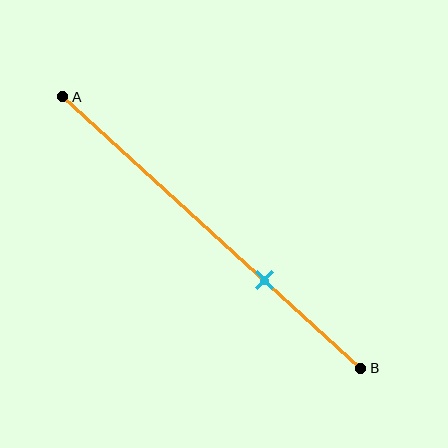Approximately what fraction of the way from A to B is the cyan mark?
The cyan mark is approximately 70% of the way from A to B.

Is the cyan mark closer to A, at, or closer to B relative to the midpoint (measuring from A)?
The cyan mark is closer to point B than the midpoint of segment AB.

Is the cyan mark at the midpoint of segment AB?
No, the mark is at about 70% from A, not at the 50% midpoint.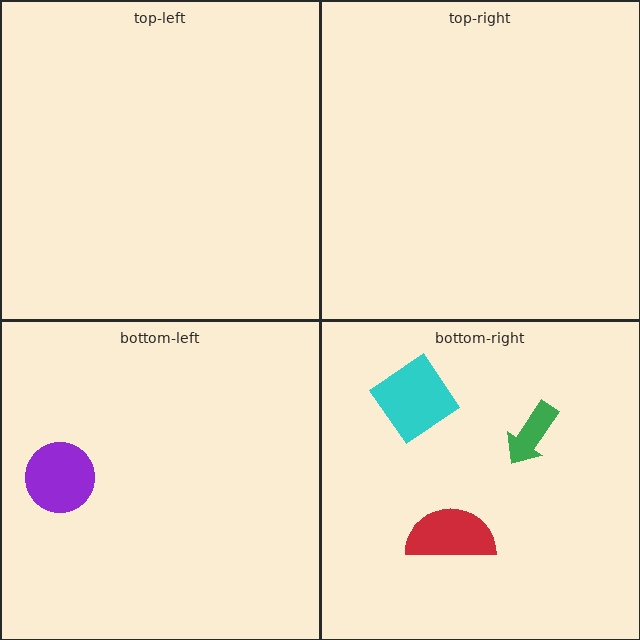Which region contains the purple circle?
The bottom-left region.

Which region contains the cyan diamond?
The bottom-right region.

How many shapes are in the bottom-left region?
1.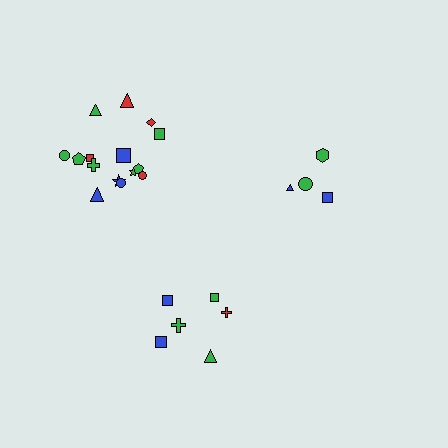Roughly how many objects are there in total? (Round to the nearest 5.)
Roughly 25 objects in total.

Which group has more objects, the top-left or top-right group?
The top-left group.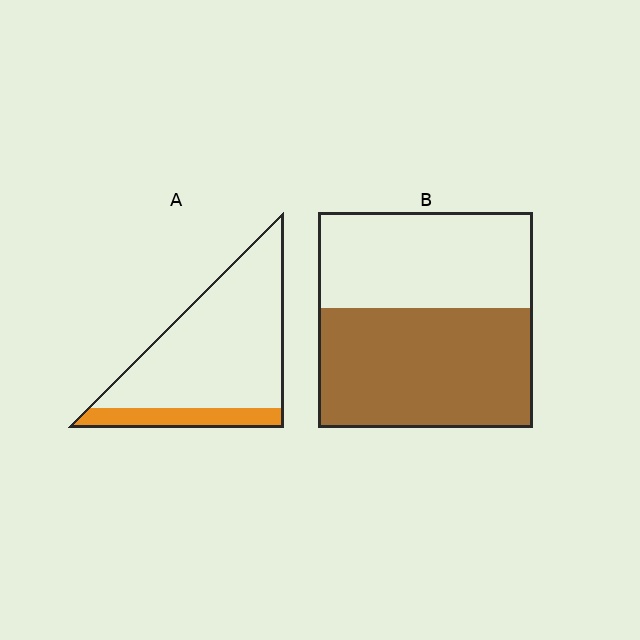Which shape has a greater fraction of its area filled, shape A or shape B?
Shape B.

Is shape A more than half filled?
No.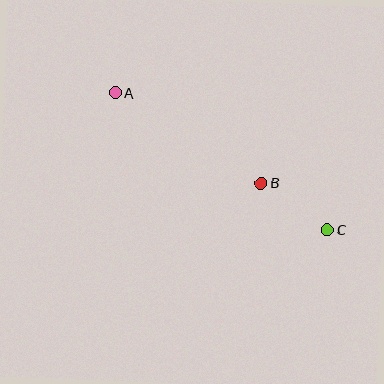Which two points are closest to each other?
Points B and C are closest to each other.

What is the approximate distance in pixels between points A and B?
The distance between A and B is approximately 172 pixels.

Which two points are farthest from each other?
Points A and C are farthest from each other.